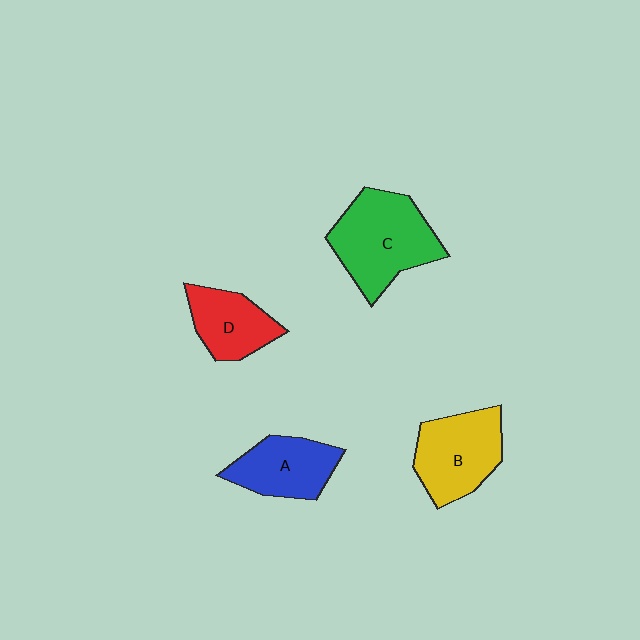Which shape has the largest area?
Shape C (green).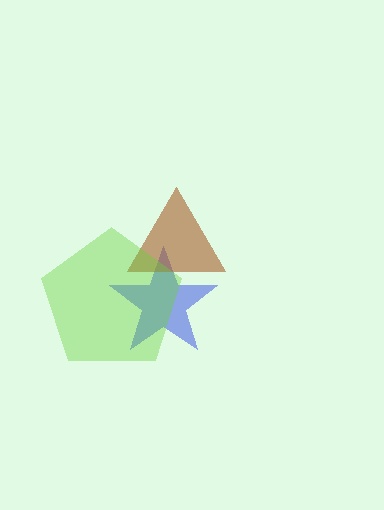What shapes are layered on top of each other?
The layered shapes are: a blue star, a brown triangle, a lime pentagon.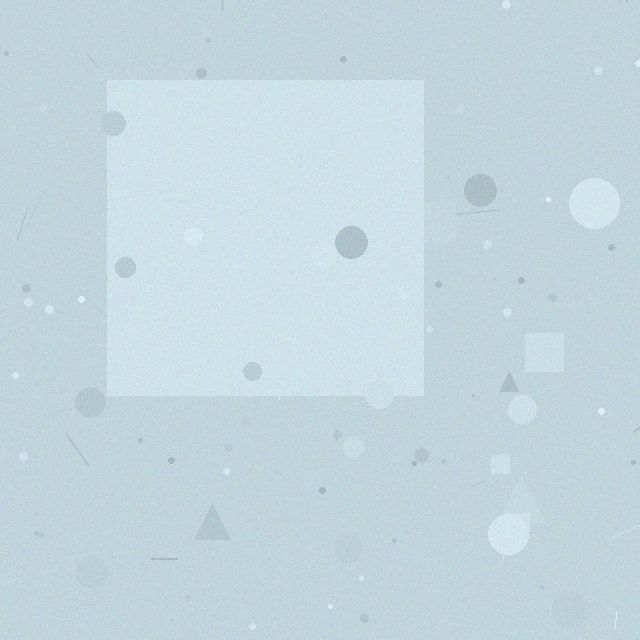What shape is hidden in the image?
A square is hidden in the image.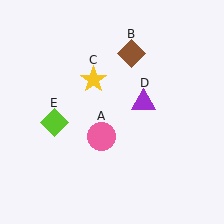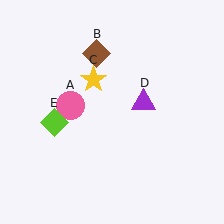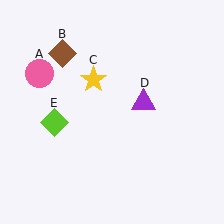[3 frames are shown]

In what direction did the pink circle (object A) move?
The pink circle (object A) moved up and to the left.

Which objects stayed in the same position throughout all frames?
Yellow star (object C) and purple triangle (object D) and lime diamond (object E) remained stationary.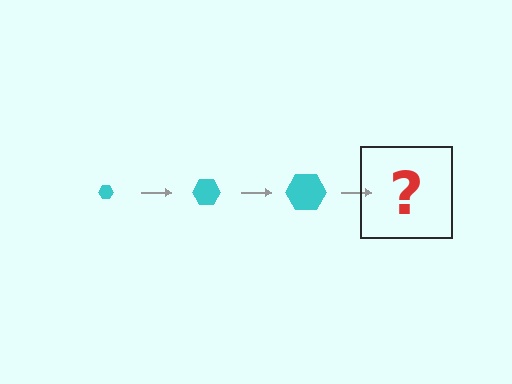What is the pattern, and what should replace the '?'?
The pattern is that the hexagon gets progressively larger each step. The '?' should be a cyan hexagon, larger than the previous one.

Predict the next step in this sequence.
The next step is a cyan hexagon, larger than the previous one.